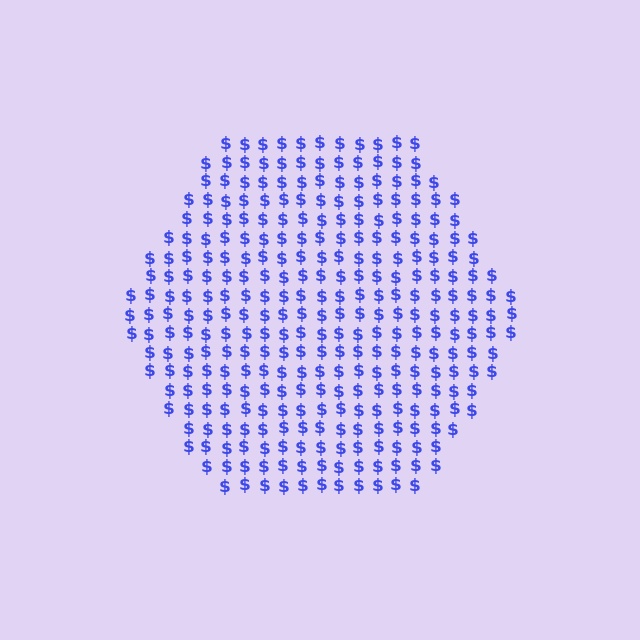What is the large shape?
The large shape is a hexagon.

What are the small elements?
The small elements are dollar signs.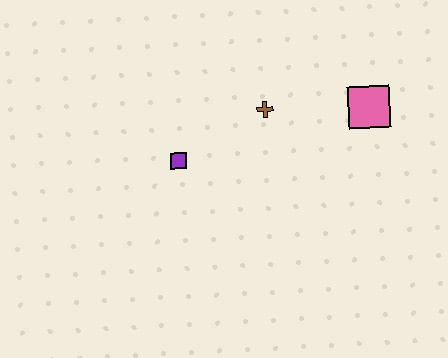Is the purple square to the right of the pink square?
No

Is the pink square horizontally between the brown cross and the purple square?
No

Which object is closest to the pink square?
The brown cross is closest to the pink square.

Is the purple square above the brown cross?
No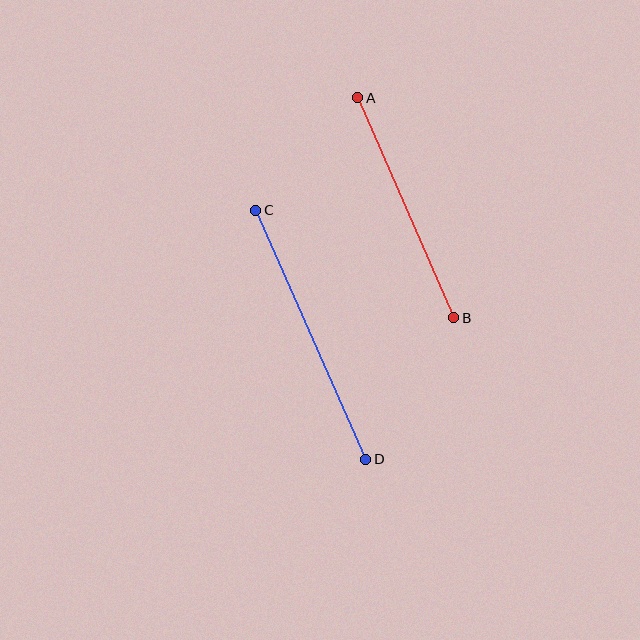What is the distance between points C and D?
The distance is approximately 272 pixels.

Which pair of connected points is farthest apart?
Points C and D are farthest apart.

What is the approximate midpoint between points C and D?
The midpoint is at approximately (311, 335) pixels.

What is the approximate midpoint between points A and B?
The midpoint is at approximately (406, 208) pixels.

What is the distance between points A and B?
The distance is approximately 240 pixels.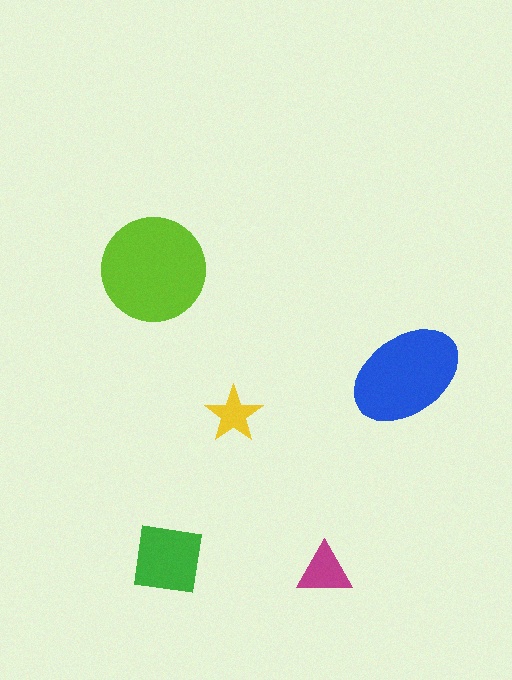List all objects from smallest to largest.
The yellow star, the magenta triangle, the green square, the blue ellipse, the lime circle.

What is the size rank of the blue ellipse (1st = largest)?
2nd.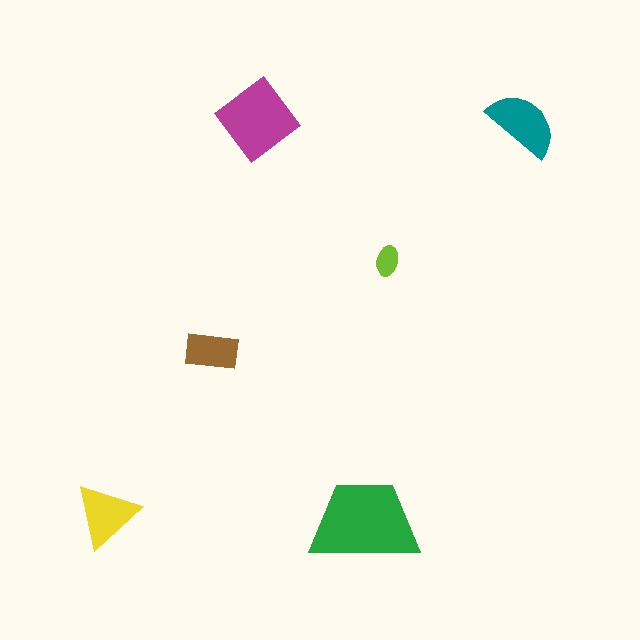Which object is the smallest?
The lime ellipse.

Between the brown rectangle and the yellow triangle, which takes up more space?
The yellow triangle.